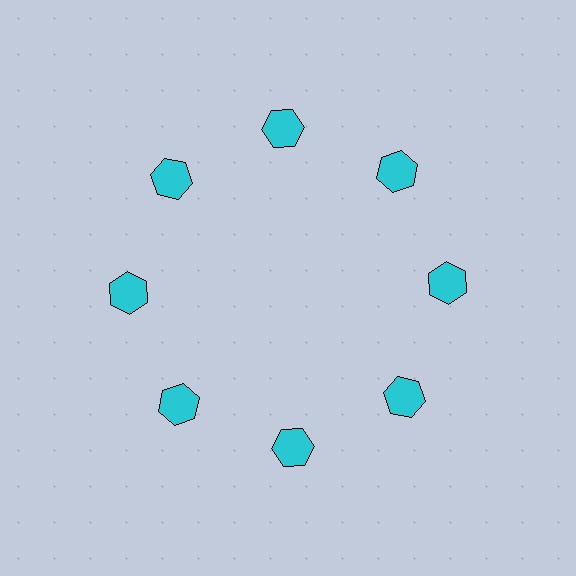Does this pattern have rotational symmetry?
Yes, this pattern has 8-fold rotational symmetry. It looks the same after rotating 45 degrees around the center.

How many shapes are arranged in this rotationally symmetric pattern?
There are 8 shapes, arranged in 8 groups of 1.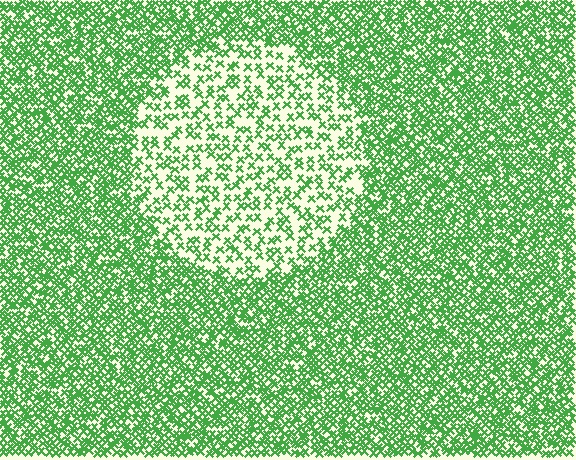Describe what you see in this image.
The image contains small green elements arranged at two different densities. A circle-shaped region is visible where the elements are less densely packed than the surrounding area.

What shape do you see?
I see a circle.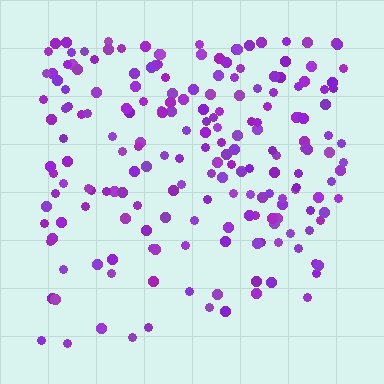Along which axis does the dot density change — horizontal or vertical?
Vertical.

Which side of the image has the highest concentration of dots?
The top.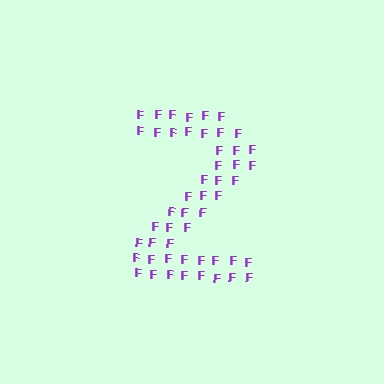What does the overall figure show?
The overall figure shows the digit 2.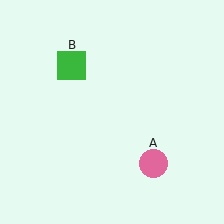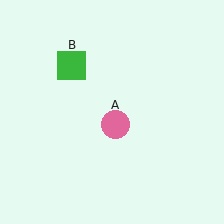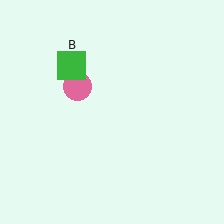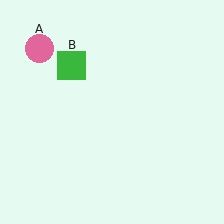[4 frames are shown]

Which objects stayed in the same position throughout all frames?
Green square (object B) remained stationary.